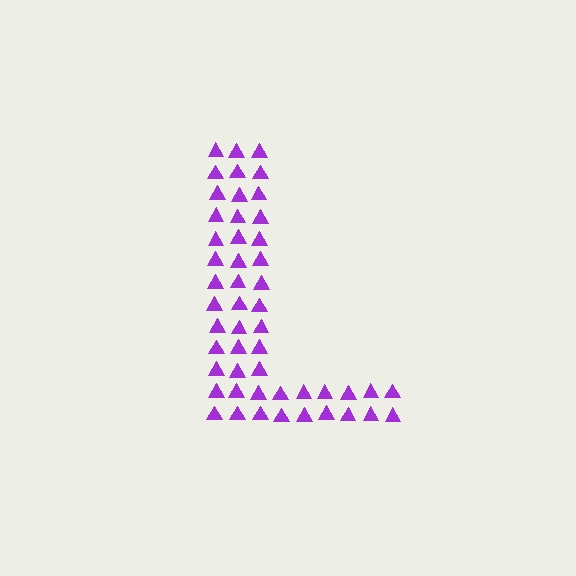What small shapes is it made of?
It is made of small triangles.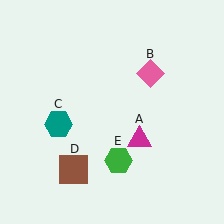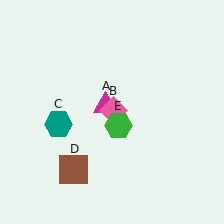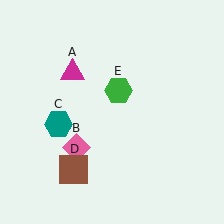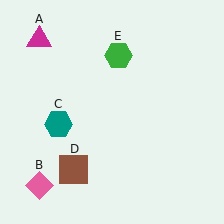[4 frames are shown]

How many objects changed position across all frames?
3 objects changed position: magenta triangle (object A), pink diamond (object B), green hexagon (object E).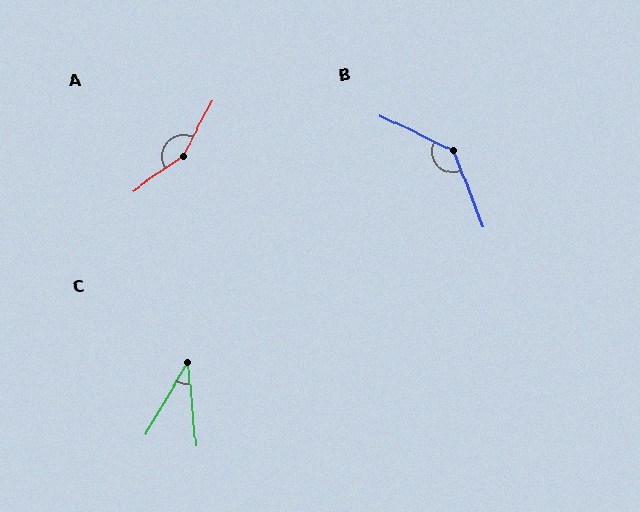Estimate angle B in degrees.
Approximately 137 degrees.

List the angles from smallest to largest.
C (35°), B (137°), A (153°).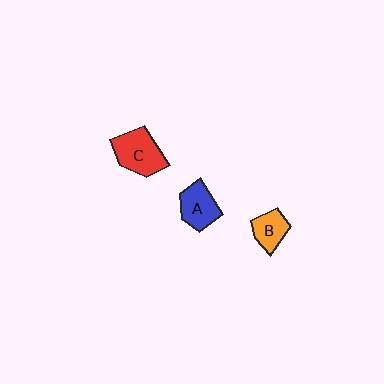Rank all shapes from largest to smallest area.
From largest to smallest: C (red), A (blue), B (orange).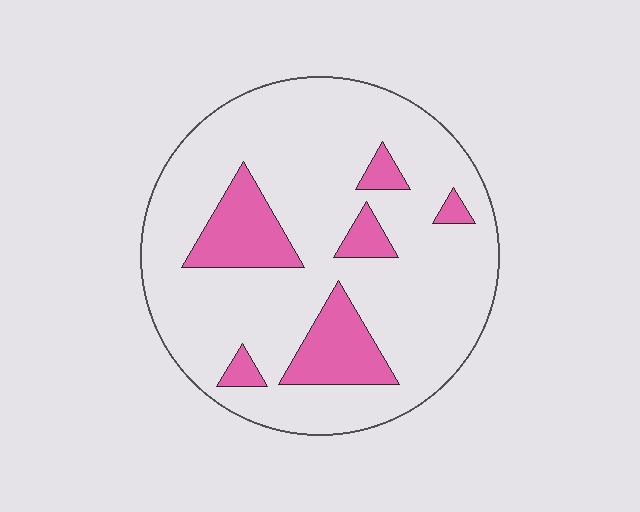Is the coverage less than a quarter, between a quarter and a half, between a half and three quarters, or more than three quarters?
Less than a quarter.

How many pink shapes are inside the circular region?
6.